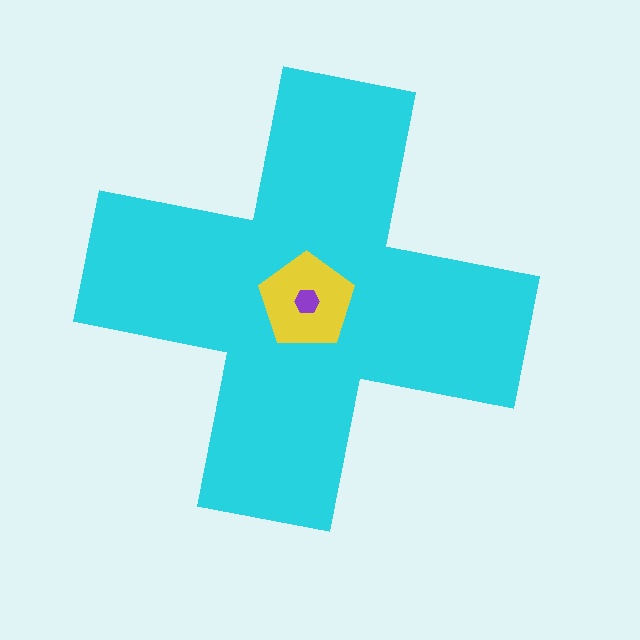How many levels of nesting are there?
3.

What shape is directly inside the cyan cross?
The yellow pentagon.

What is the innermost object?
The purple hexagon.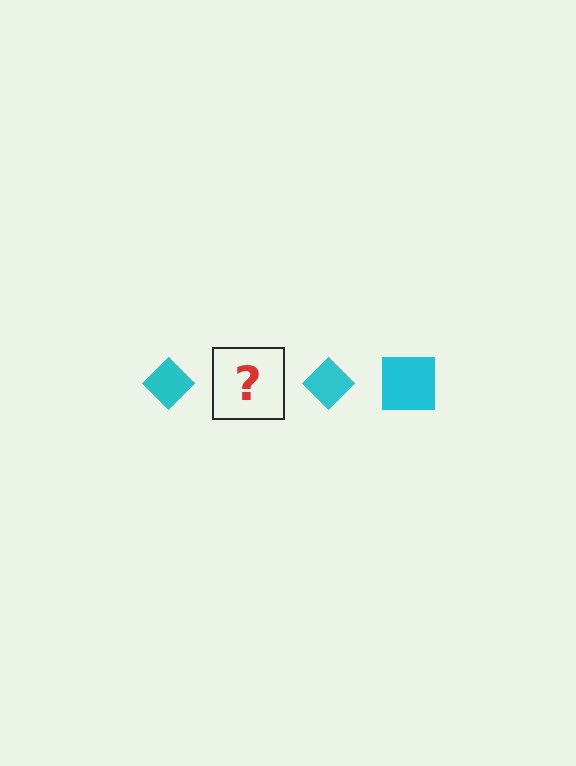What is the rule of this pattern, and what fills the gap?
The rule is that the pattern cycles through diamond, square shapes in cyan. The gap should be filled with a cyan square.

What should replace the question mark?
The question mark should be replaced with a cyan square.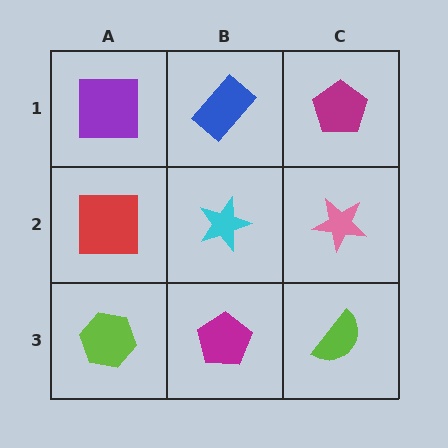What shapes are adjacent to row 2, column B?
A blue rectangle (row 1, column B), a magenta pentagon (row 3, column B), a red square (row 2, column A), a pink star (row 2, column C).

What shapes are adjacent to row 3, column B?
A cyan star (row 2, column B), a lime hexagon (row 3, column A), a lime semicircle (row 3, column C).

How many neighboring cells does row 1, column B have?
3.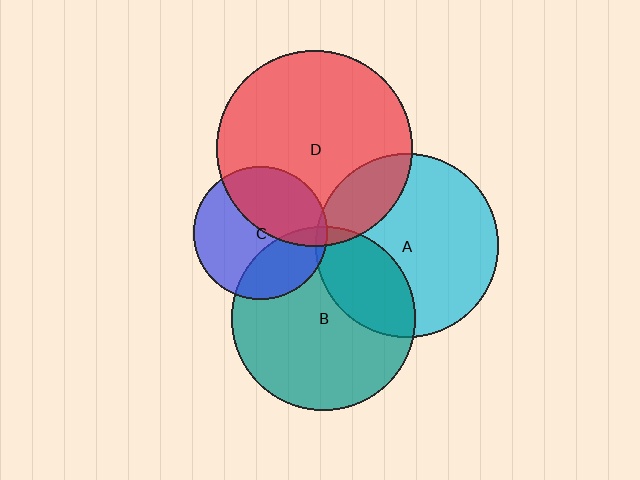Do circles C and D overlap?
Yes.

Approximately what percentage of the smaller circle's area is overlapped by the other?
Approximately 40%.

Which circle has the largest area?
Circle D (red).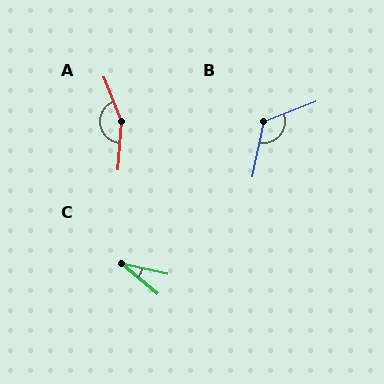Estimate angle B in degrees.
Approximately 122 degrees.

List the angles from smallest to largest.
C (28°), B (122°), A (154°).